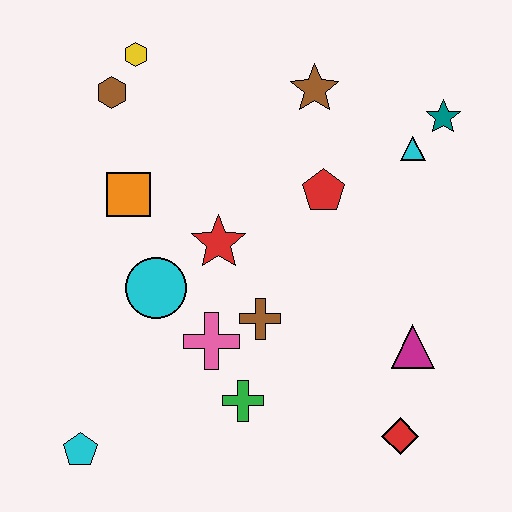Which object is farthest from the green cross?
The yellow hexagon is farthest from the green cross.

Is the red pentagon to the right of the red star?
Yes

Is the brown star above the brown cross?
Yes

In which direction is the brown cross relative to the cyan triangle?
The brown cross is below the cyan triangle.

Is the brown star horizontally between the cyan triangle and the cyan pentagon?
Yes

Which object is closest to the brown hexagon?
The yellow hexagon is closest to the brown hexagon.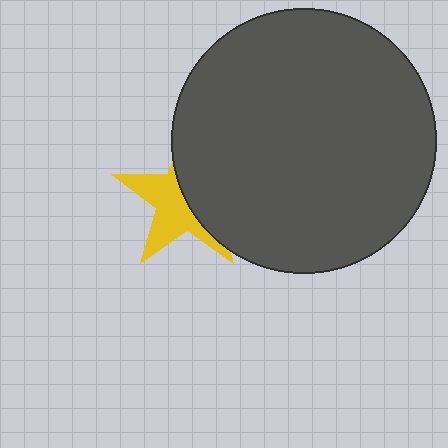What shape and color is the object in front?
The object in front is a dark gray circle.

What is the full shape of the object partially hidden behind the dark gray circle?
The partially hidden object is a yellow star.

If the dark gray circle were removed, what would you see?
You would see the complete yellow star.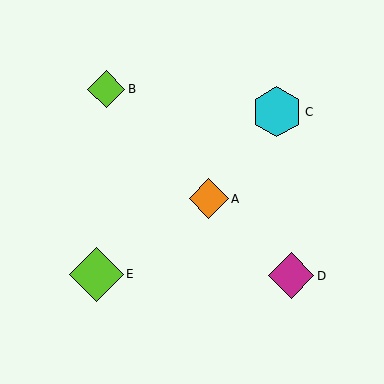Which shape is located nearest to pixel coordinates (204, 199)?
The orange diamond (labeled A) at (209, 199) is nearest to that location.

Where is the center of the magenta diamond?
The center of the magenta diamond is at (291, 276).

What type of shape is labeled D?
Shape D is a magenta diamond.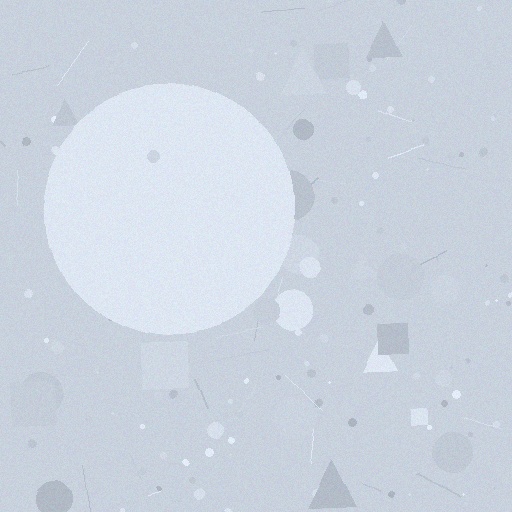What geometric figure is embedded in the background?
A circle is embedded in the background.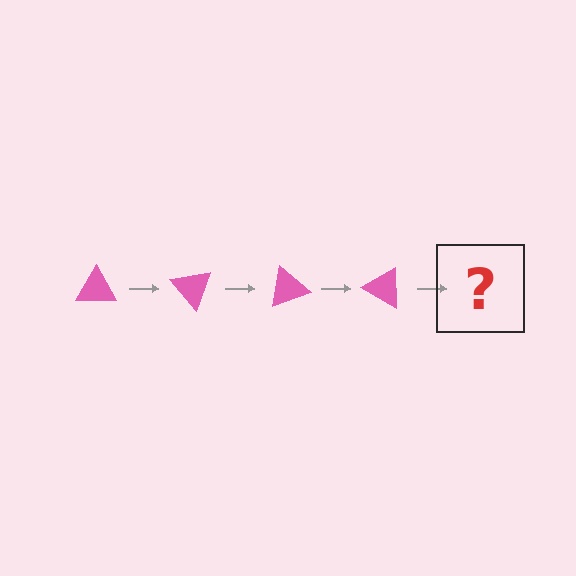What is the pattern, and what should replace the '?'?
The pattern is that the triangle rotates 50 degrees each step. The '?' should be a pink triangle rotated 200 degrees.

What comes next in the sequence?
The next element should be a pink triangle rotated 200 degrees.